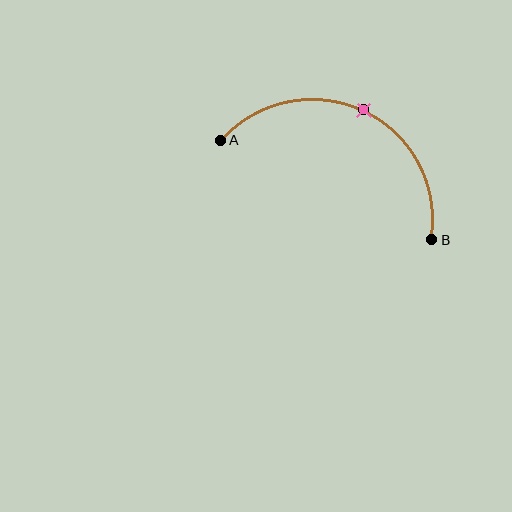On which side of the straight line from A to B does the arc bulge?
The arc bulges above the straight line connecting A and B.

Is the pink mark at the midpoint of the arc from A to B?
Yes. The pink mark lies on the arc at equal arc-length from both A and B — it is the arc midpoint.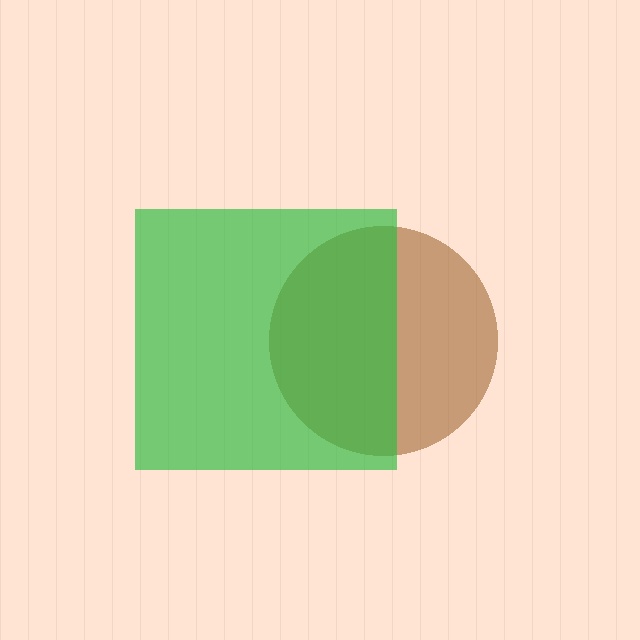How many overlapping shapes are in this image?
There are 2 overlapping shapes in the image.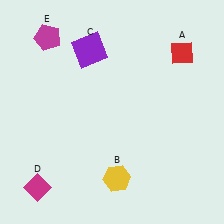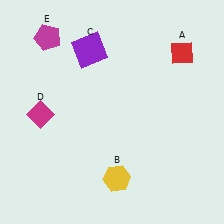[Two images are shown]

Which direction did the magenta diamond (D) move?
The magenta diamond (D) moved up.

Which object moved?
The magenta diamond (D) moved up.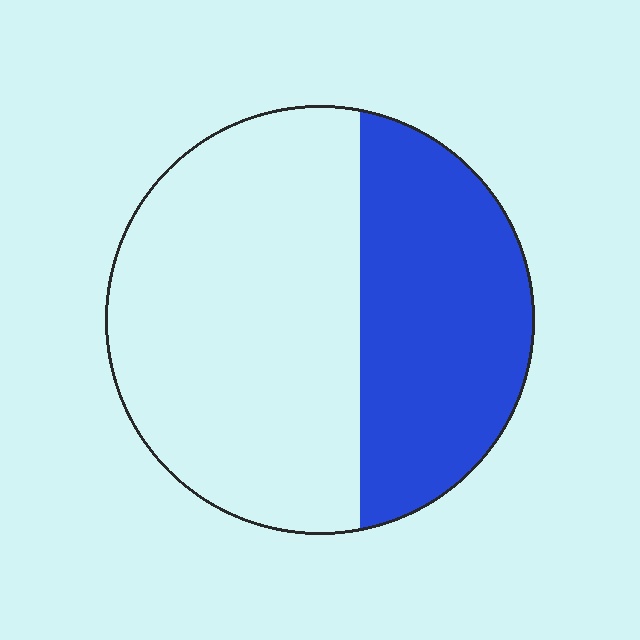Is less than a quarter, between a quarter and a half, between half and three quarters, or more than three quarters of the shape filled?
Between a quarter and a half.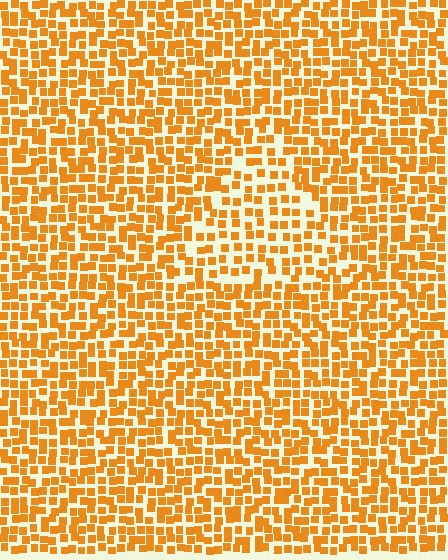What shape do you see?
I see a triangle.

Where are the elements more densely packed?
The elements are more densely packed outside the triangle boundary.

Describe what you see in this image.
The image contains small orange elements arranged at two different densities. A triangle-shaped region is visible where the elements are less densely packed than the surrounding area.